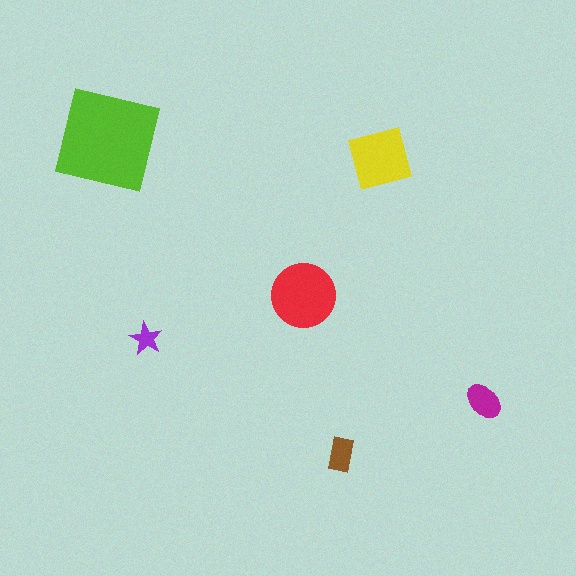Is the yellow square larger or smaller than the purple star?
Larger.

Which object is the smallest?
The purple star.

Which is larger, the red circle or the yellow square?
The red circle.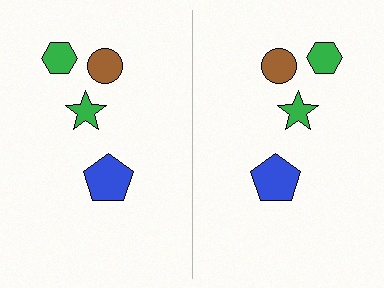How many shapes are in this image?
There are 8 shapes in this image.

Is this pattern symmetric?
Yes, this pattern has bilateral (reflection) symmetry.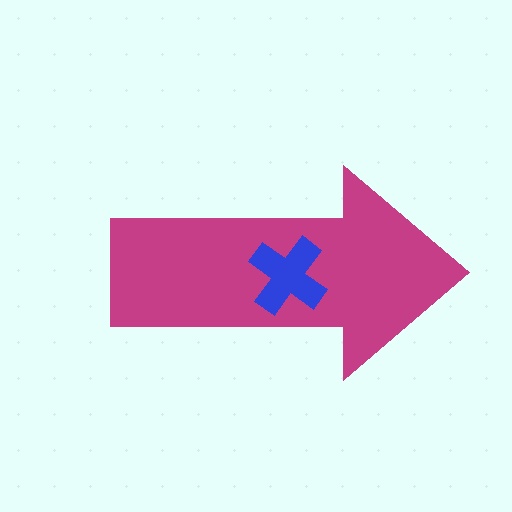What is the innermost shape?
The blue cross.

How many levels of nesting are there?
2.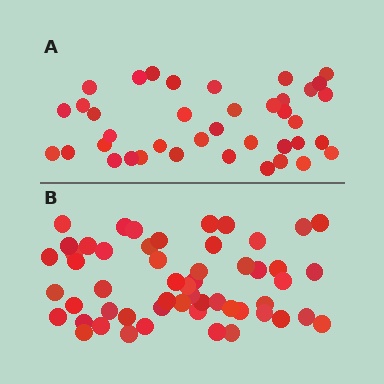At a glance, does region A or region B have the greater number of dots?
Region B (the bottom region) has more dots.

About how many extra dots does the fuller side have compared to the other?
Region B has approximately 15 more dots than region A.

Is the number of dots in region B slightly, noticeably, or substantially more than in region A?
Region B has noticeably more, but not dramatically so. The ratio is roughly 1.4 to 1.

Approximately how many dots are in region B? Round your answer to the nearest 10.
About 50 dots. (The exact count is 54, which rounds to 50.)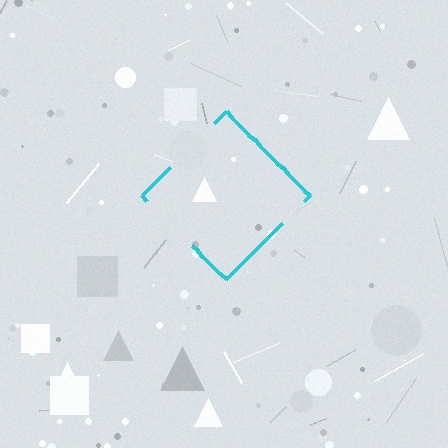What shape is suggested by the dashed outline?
The dashed outline suggests a diamond.